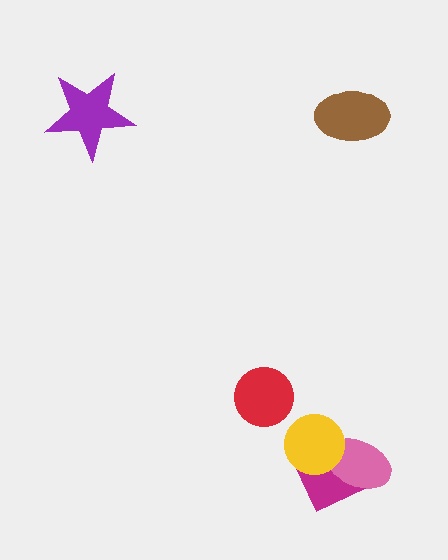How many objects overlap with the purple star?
0 objects overlap with the purple star.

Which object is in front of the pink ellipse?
The yellow circle is in front of the pink ellipse.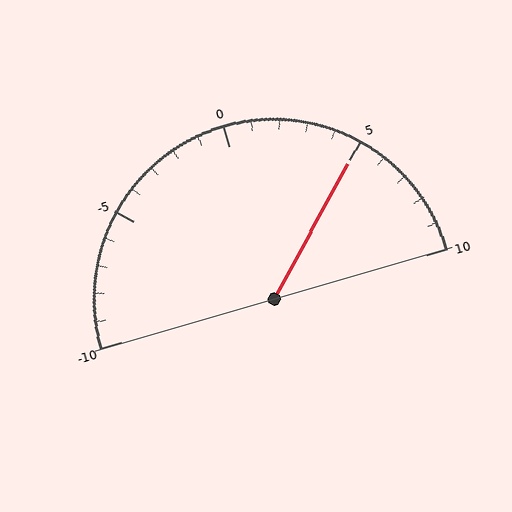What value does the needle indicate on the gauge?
The needle indicates approximately 5.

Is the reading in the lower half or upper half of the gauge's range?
The reading is in the upper half of the range (-10 to 10).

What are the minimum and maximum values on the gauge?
The gauge ranges from -10 to 10.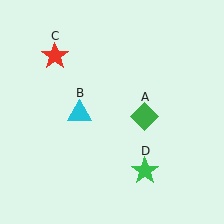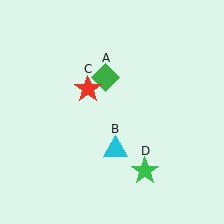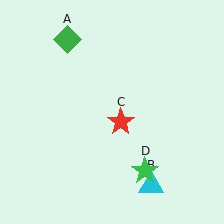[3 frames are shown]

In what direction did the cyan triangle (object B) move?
The cyan triangle (object B) moved down and to the right.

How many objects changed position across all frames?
3 objects changed position: green diamond (object A), cyan triangle (object B), red star (object C).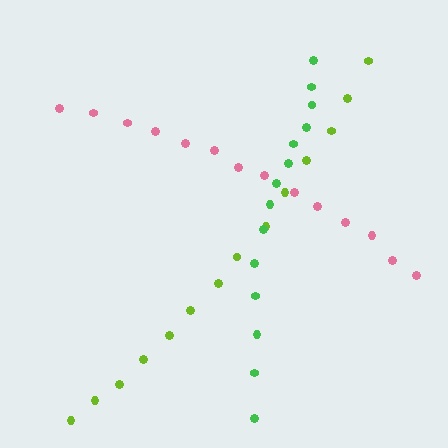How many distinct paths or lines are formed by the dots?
There are 3 distinct paths.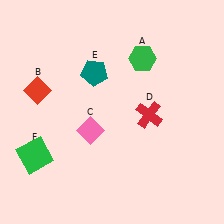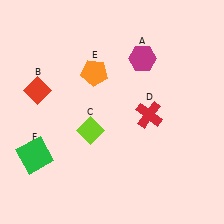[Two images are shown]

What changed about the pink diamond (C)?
In Image 1, C is pink. In Image 2, it changed to lime.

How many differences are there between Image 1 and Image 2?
There are 3 differences between the two images.